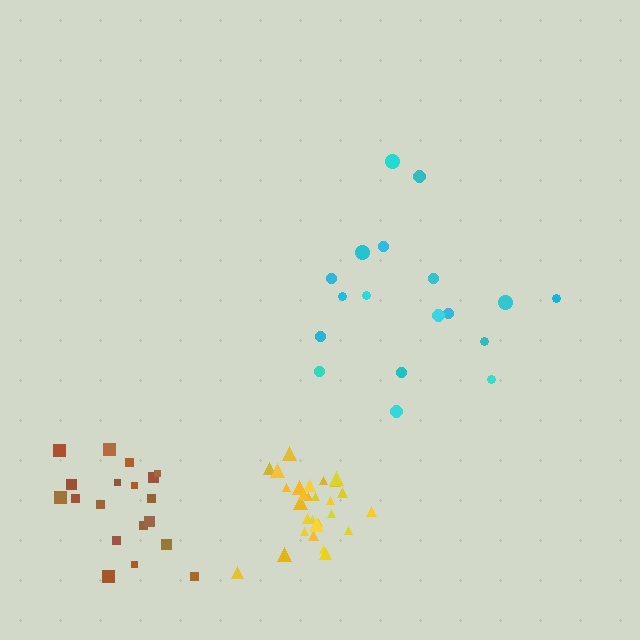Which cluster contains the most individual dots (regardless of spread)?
Yellow (28).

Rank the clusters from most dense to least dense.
yellow, brown, cyan.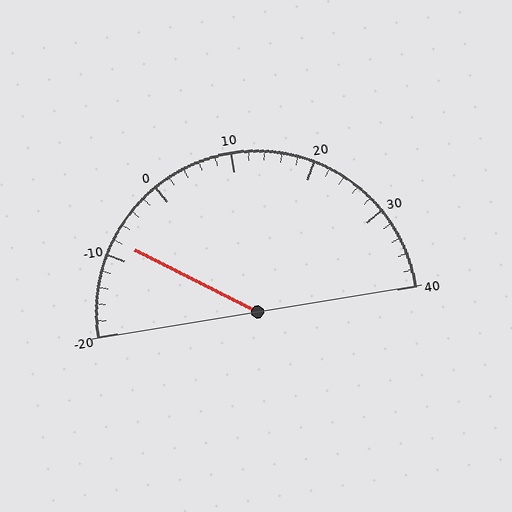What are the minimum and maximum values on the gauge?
The gauge ranges from -20 to 40.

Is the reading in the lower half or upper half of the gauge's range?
The reading is in the lower half of the range (-20 to 40).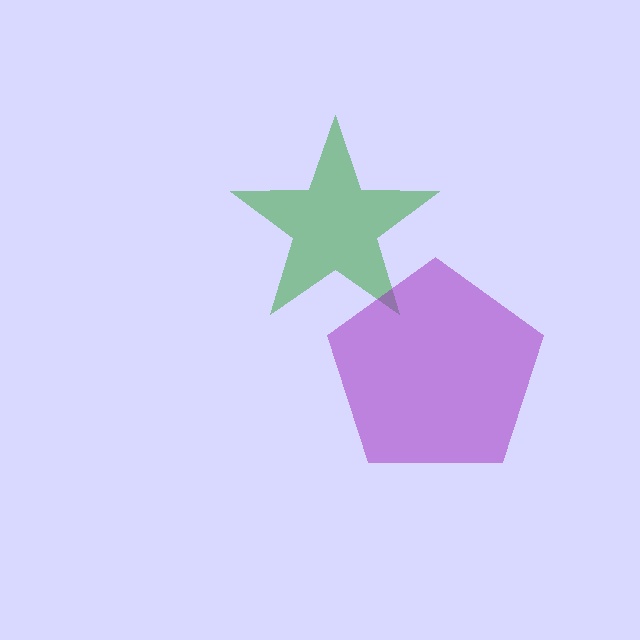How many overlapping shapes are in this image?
There are 2 overlapping shapes in the image.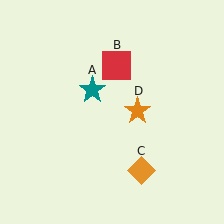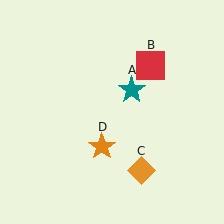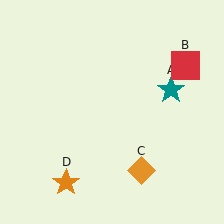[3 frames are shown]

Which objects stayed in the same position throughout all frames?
Orange diamond (object C) remained stationary.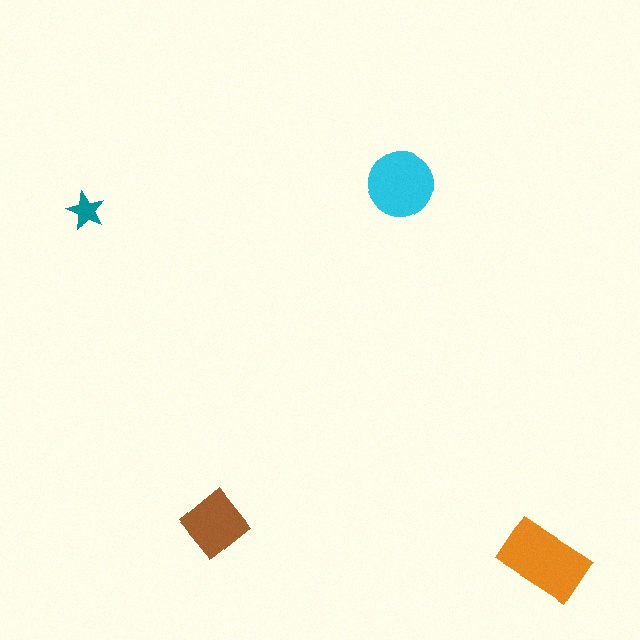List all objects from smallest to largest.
The teal star, the brown diamond, the cyan circle, the orange rectangle.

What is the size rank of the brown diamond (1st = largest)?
3rd.